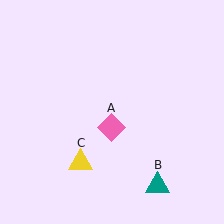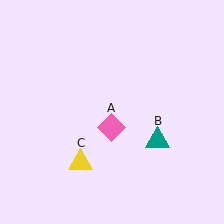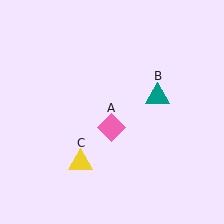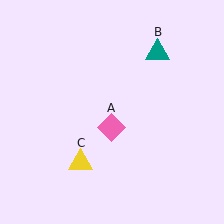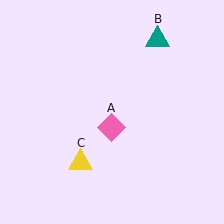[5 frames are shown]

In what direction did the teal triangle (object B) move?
The teal triangle (object B) moved up.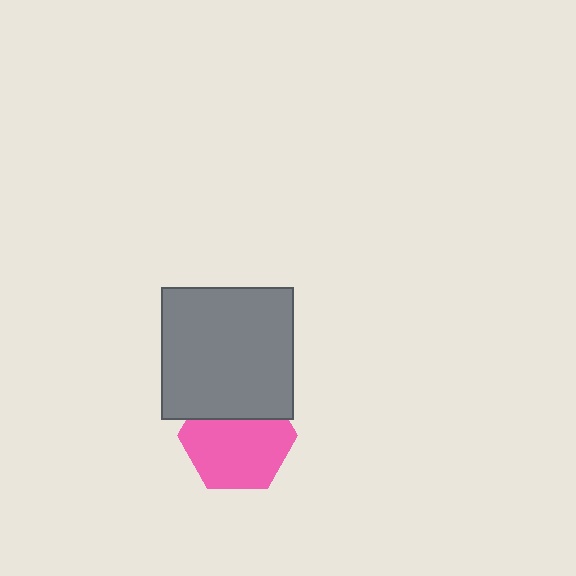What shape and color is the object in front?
The object in front is a gray square.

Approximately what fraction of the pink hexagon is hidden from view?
Roughly 31% of the pink hexagon is hidden behind the gray square.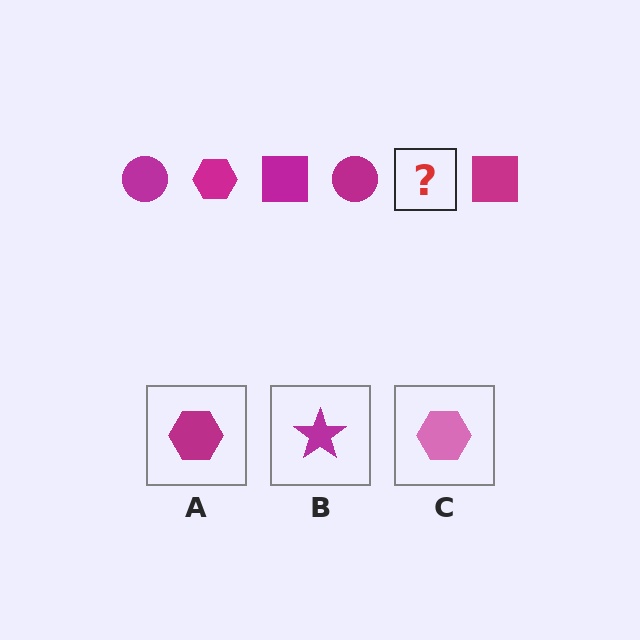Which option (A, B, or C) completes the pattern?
A.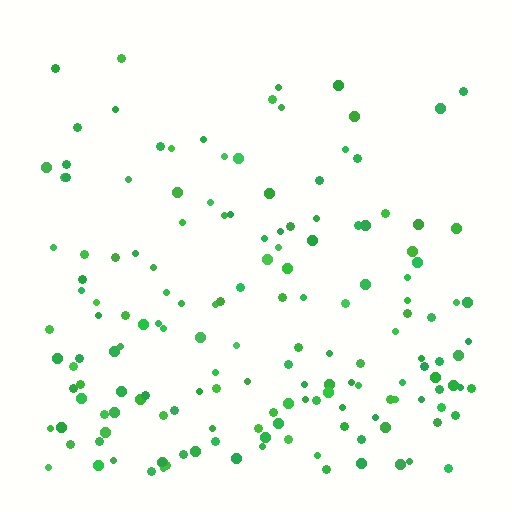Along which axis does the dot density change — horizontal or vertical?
Vertical.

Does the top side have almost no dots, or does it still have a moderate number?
Still a moderate number, just noticeably fewer than the bottom.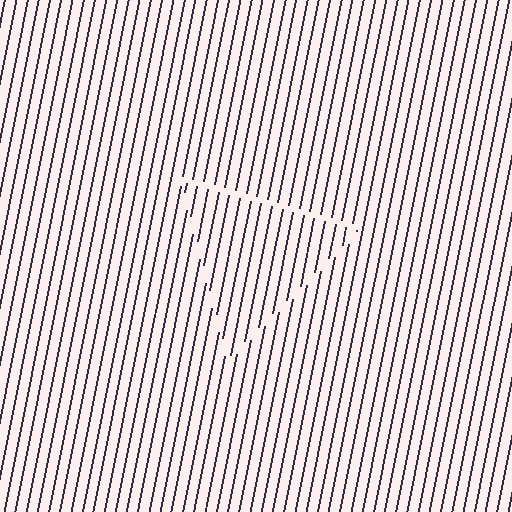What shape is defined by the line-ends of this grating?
An illusory triangle. The interior of the shape contains the same grating, shifted by half a period — the contour is defined by the phase discontinuity where line-ends from the inner and outer gratings abut.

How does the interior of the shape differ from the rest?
The interior of the shape contains the same grating, shifted by half a period — the contour is defined by the phase discontinuity where line-ends from the inner and outer gratings abut.